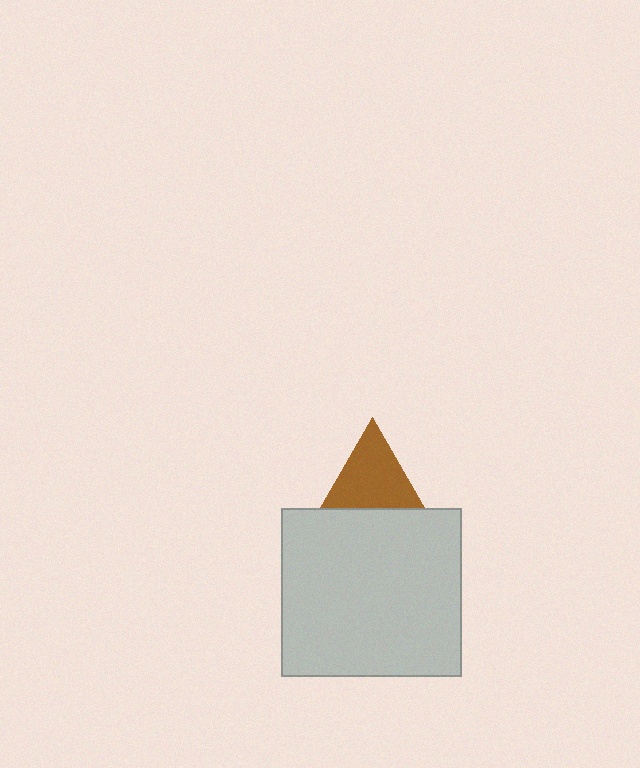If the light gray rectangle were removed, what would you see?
You would see the complete brown triangle.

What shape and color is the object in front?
The object in front is a light gray rectangle.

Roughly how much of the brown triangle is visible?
About half of it is visible (roughly 57%).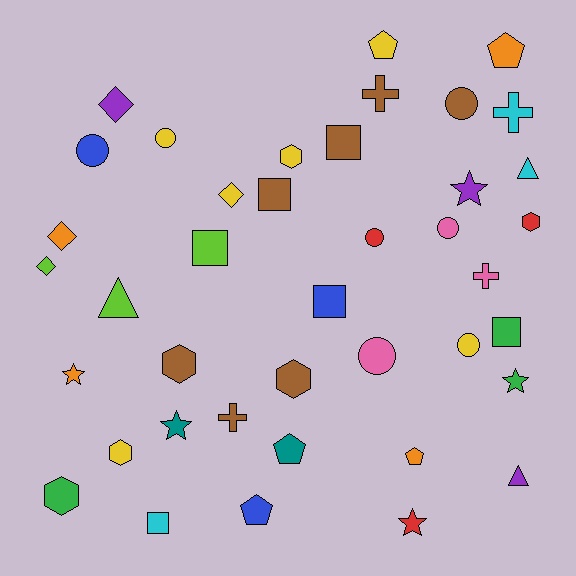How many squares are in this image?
There are 6 squares.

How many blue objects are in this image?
There are 3 blue objects.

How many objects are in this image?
There are 40 objects.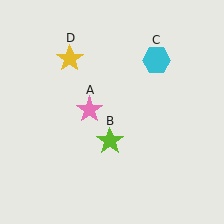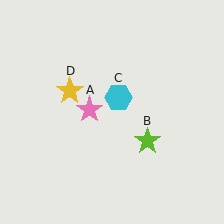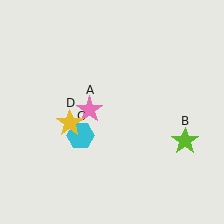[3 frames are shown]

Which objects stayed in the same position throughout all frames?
Pink star (object A) remained stationary.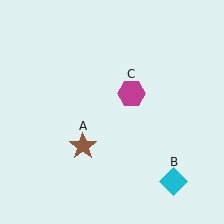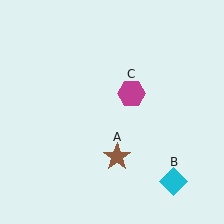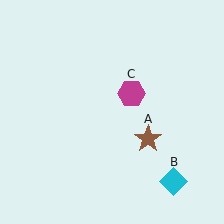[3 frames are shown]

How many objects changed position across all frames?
1 object changed position: brown star (object A).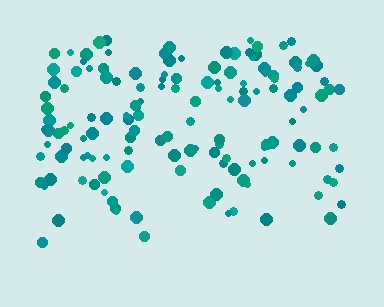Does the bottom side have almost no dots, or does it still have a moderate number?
Still a moderate number, just noticeably fewer than the top.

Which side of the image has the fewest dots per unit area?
The bottom.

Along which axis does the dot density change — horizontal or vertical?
Vertical.